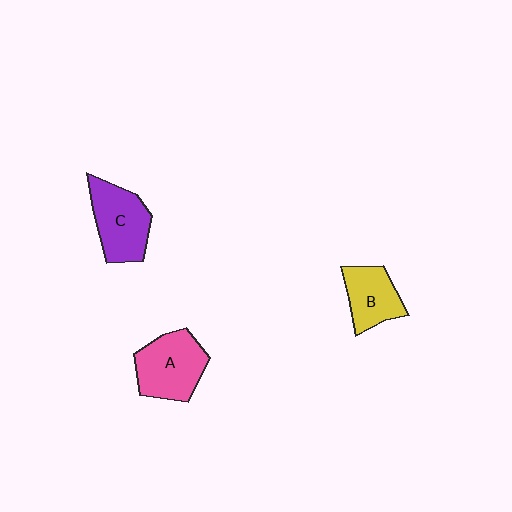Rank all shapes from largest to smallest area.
From largest to smallest: A (pink), C (purple), B (yellow).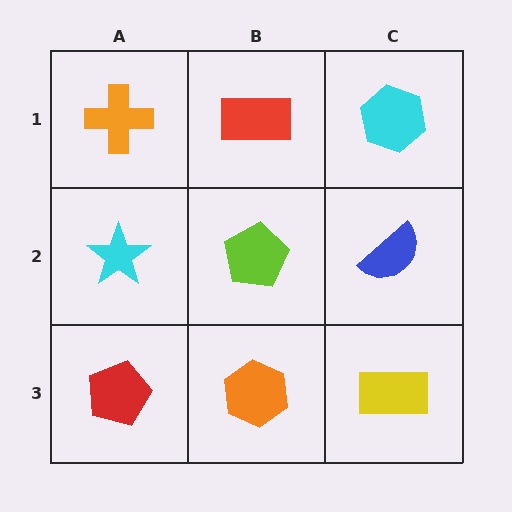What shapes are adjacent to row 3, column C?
A blue semicircle (row 2, column C), an orange hexagon (row 3, column B).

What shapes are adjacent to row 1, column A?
A cyan star (row 2, column A), a red rectangle (row 1, column B).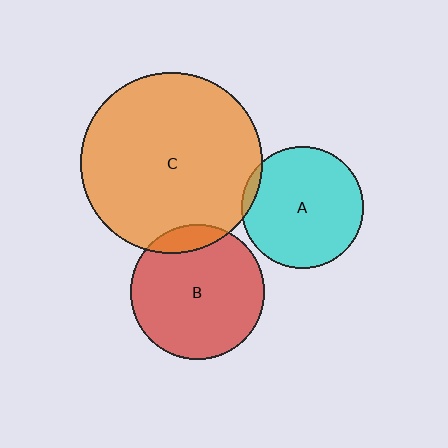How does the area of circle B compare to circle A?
Approximately 1.2 times.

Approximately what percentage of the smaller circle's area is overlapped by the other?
Approximately 10%.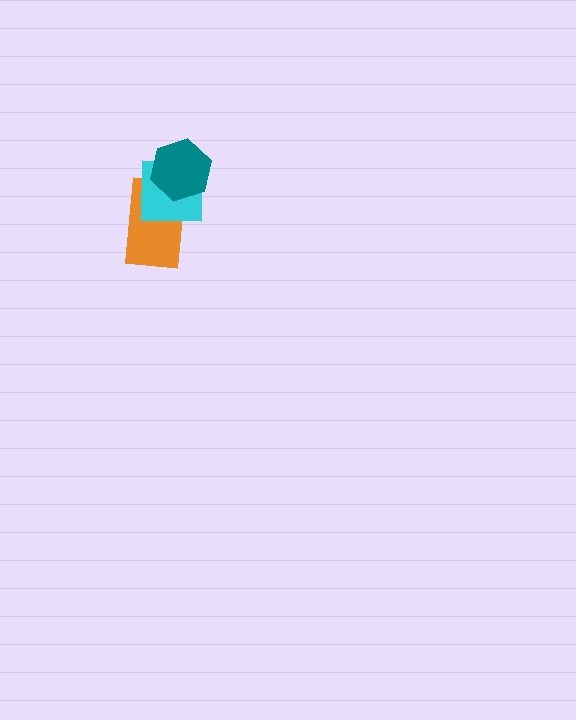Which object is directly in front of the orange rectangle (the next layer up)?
The cyan square is directly in front of the orange rectangle.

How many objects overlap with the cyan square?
2 objects overlap with the cyan square.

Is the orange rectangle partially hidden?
Yes, it is partially covered by another shape.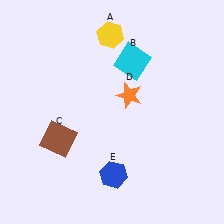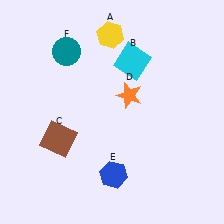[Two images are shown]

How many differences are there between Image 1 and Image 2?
There is 1 difference between the two images.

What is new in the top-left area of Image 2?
A teal circle (F) was added in the top-left area of Image 2.